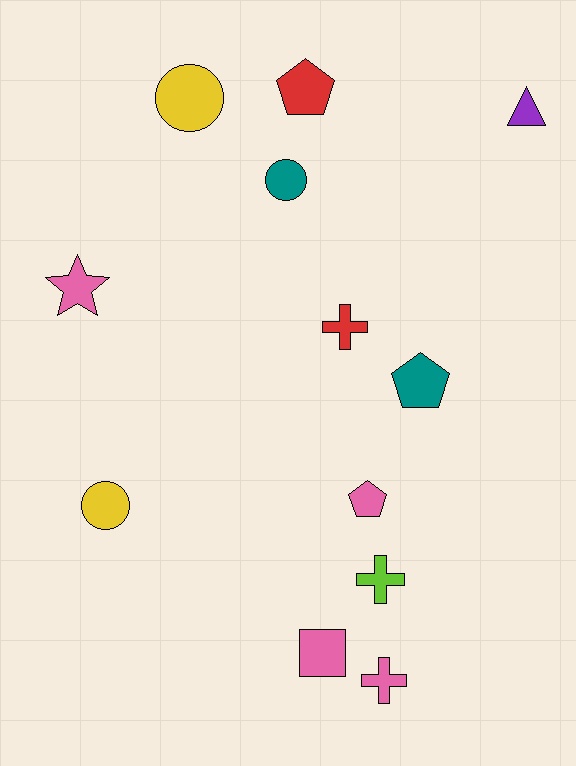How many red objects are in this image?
There are 2 red objects.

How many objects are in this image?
There are 12 objects.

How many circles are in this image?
There are 3 circles.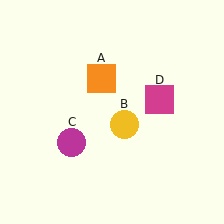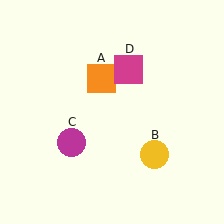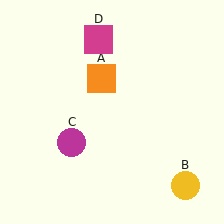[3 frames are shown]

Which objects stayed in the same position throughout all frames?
Orange square (object A) and magenta circle (object C) remained stationary.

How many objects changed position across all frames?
2 objects changed position: yellow circle (object B), magenta square (object D).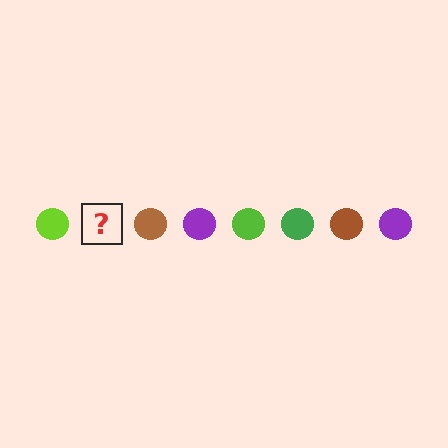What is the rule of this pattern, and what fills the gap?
The rule is that the pattern cycles through lime, green, brown, purple circles. The gap should be filled with a green circle.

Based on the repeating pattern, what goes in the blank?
The blank should be a green circle.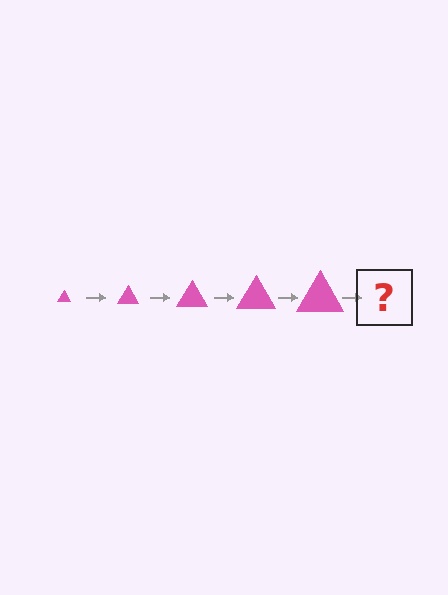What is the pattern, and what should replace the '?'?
The pattern is that the triangle gets progressively larger each step. The '?' should be a pink triangle, larger than the previous one.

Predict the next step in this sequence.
The next step is a pink triangle, larger than the previous one.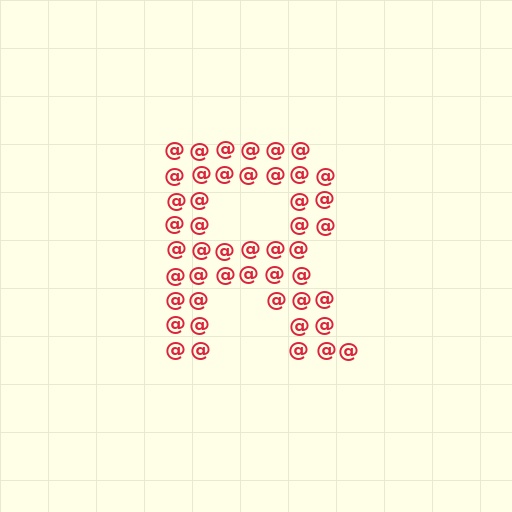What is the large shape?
The large shape is the letter R.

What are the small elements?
The small elements are at signs.